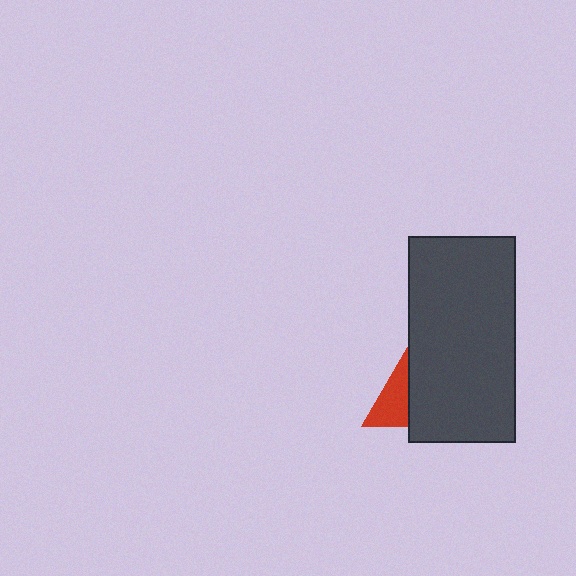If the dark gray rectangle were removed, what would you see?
You would see the complete red triangle.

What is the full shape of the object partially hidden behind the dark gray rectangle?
The partially hidden object is a red triangle.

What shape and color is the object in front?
The object in front is a dark gray rectangle.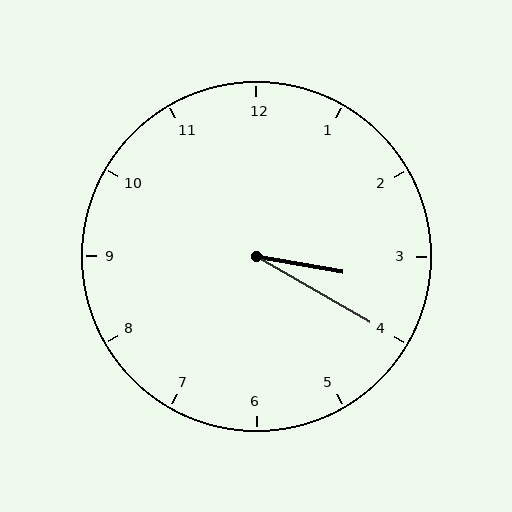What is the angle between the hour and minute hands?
Approximately 20 degrees.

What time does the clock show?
3:20.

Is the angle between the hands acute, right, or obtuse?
It is acute.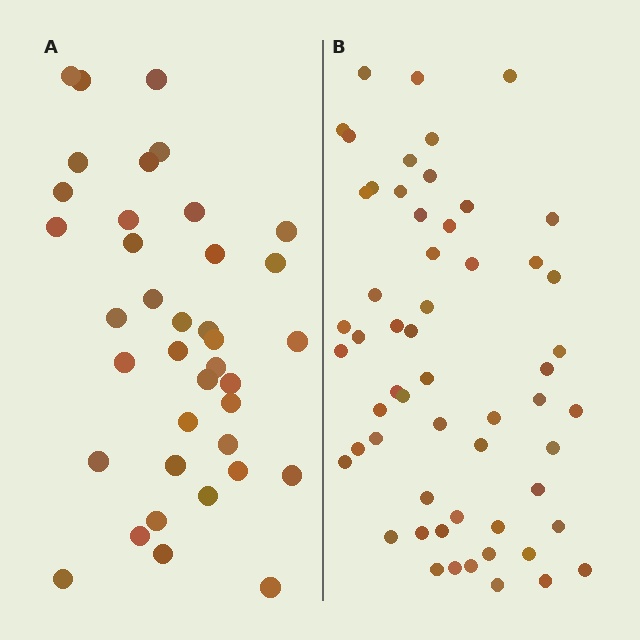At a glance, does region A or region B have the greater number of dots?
Region B (the right region) has more dots.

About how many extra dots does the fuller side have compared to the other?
Region B has approximately 20 more dots than region A.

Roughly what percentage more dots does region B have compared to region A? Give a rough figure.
About 50% more.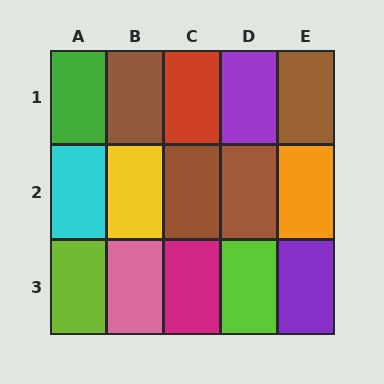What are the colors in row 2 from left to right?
Cyan, yellow, brown, brown, orange.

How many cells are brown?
4 cells are brown.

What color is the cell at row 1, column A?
Green.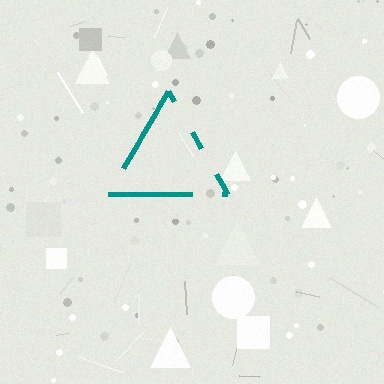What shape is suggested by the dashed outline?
The dashed outline suggests a triangle.